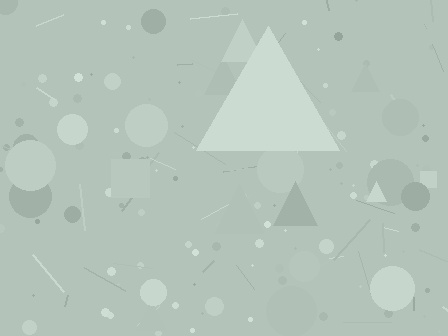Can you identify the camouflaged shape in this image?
The camouflaged shape is a triangle.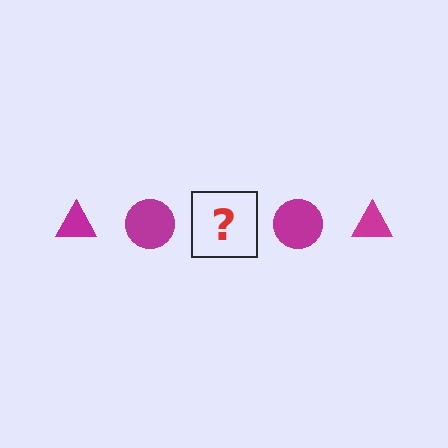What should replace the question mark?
The question mark should be replaced with a magenta triangle.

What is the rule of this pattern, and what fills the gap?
The rule is that the pattern cycles through triangle, circle shapes in magenta. The gap should be filled with a magenta triangle.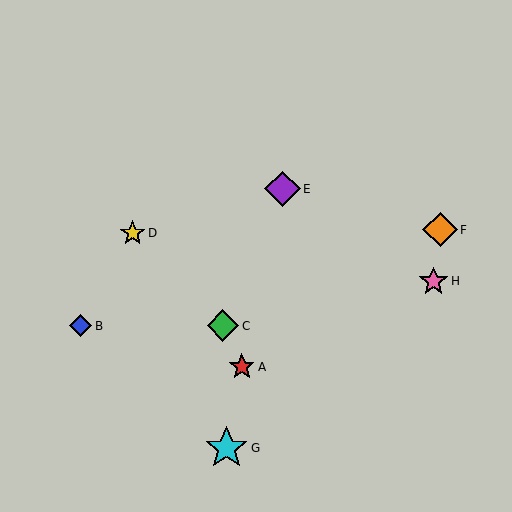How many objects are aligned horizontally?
2 objects (B, C) are aligned horizontally.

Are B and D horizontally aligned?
No, B is at y≈326 and D is at y≈233.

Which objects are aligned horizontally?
Objects B, C are aligned horizontally.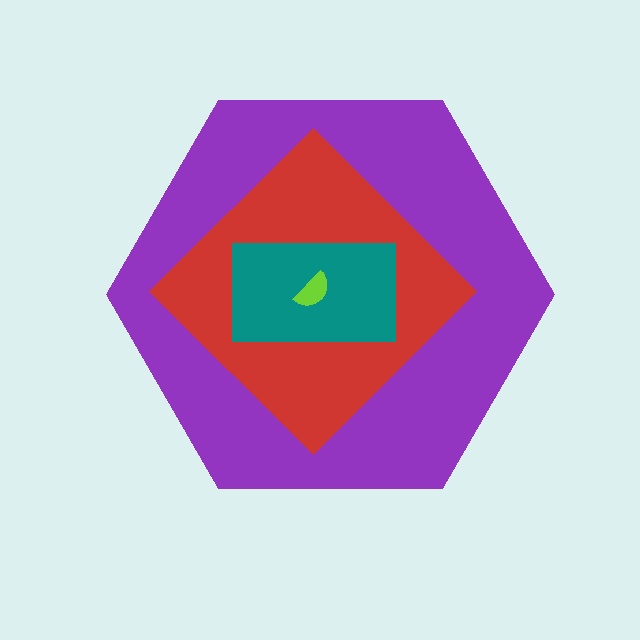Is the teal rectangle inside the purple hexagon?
Yes.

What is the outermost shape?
The purple hexagon.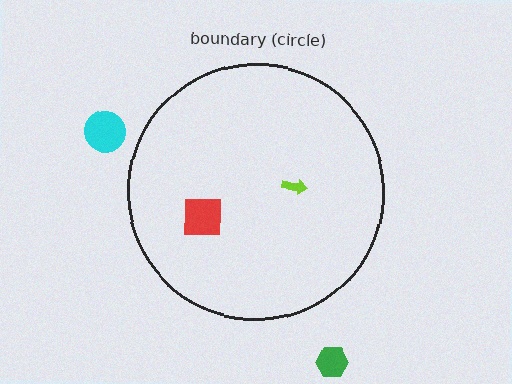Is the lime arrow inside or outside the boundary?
Inside.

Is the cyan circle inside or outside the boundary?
Outside.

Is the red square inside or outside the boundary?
Inside.